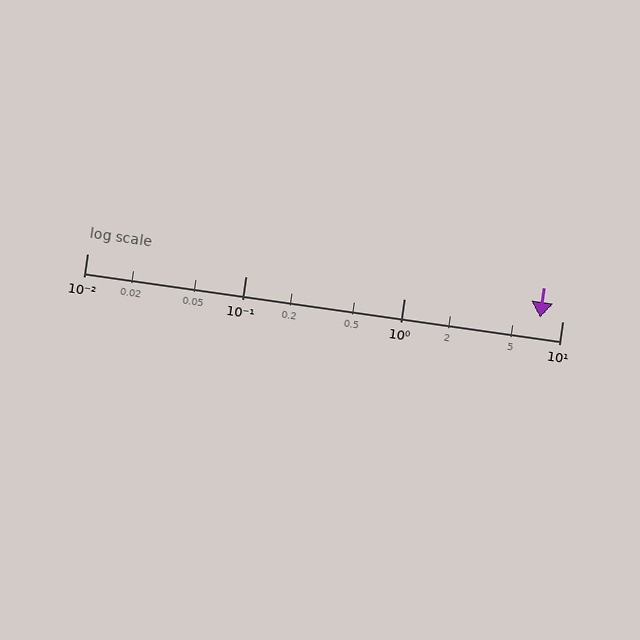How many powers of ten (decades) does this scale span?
The scale spans 3 decades, from 0.01 to 10.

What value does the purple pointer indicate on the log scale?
The pointer indicates approximately 7.2.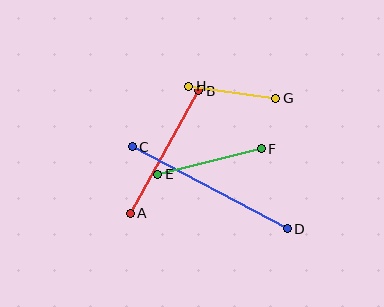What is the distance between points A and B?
The distance is approximately 141 pixels.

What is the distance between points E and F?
The distance is approximately 107 pixels.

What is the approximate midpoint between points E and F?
The midpoint is at approximately (209, 162) pixels.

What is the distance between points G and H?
The distance is approximately 88 pixels.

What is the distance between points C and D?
The distance is approximately 176 pixels.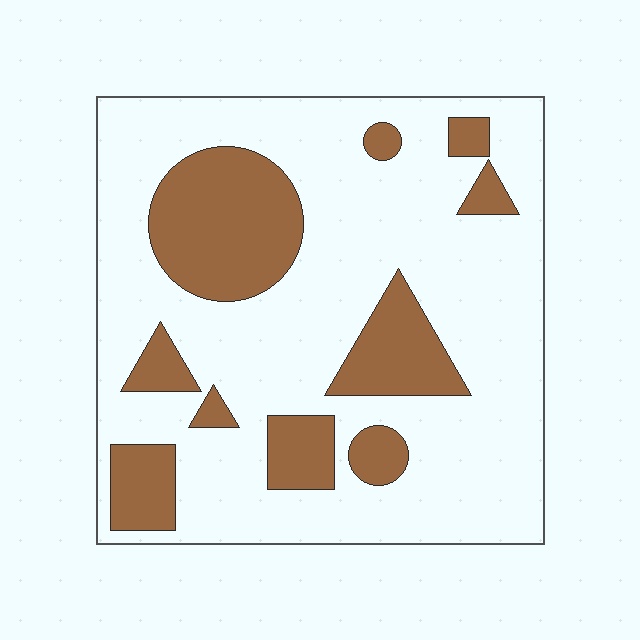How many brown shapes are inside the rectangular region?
10.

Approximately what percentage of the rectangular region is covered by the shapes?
Approximately 25%.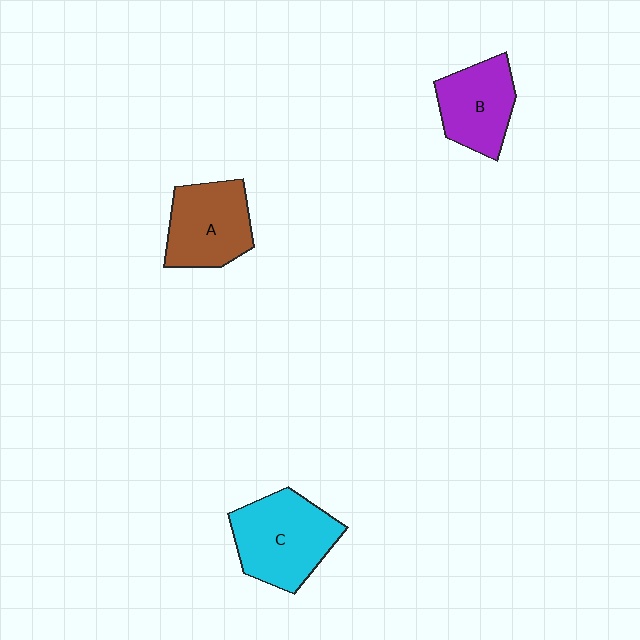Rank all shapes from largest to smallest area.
From largest to smallest: C (cyan), A (brown), B (purple).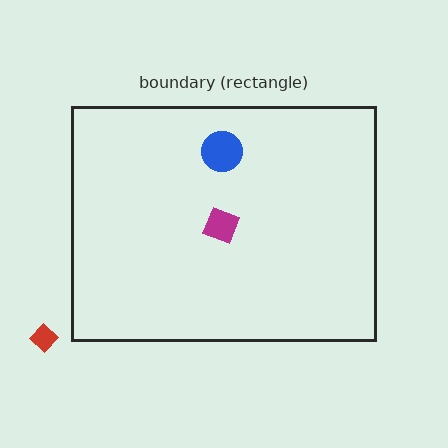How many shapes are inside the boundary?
2 inside, 1 outside.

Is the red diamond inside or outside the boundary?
Outside.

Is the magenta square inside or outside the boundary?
Inside.